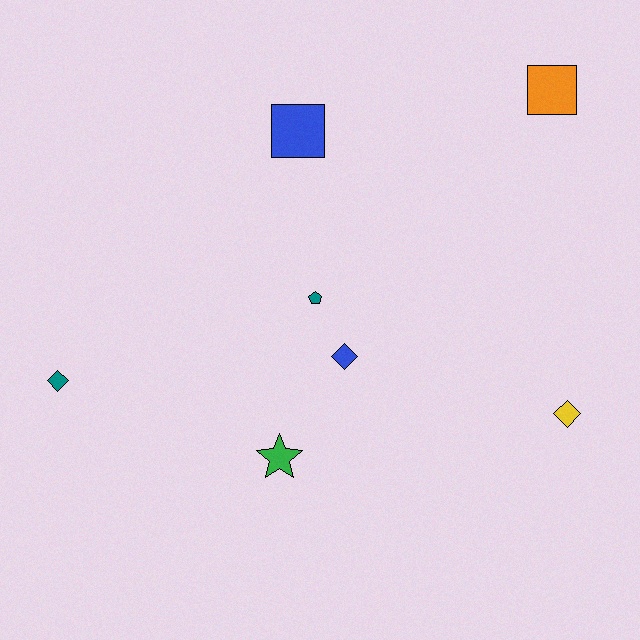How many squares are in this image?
There are 2 squares.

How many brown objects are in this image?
There are no brown objects.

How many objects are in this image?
There are 7 objects.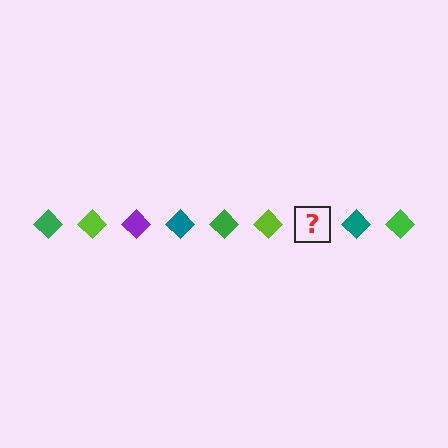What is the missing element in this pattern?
The missing element is a purple diamond.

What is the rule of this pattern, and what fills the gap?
The rule is that the pattern cycles through green, lime, purple, teal diamonds. The gap should be filled with a purple diamond.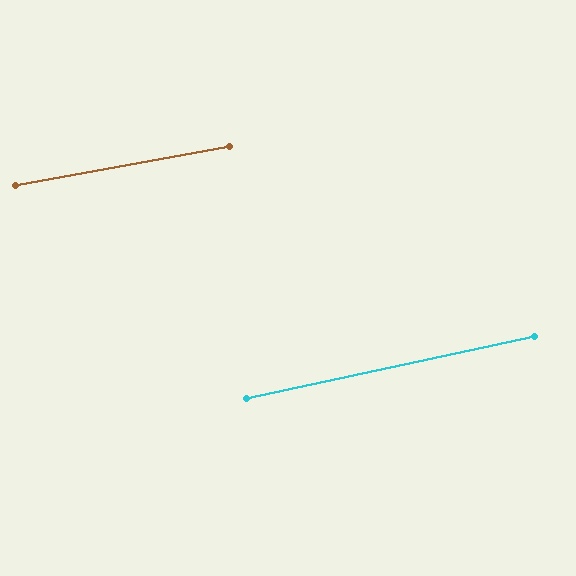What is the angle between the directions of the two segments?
Approximately 2 degrees.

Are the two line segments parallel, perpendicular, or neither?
Parallel — their directions differ by only 1.7°.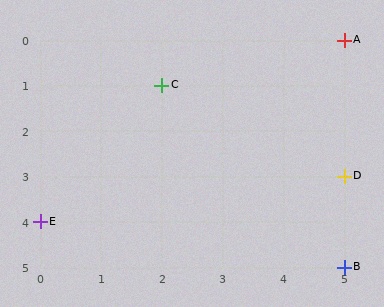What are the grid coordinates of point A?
Point A is at grid coordinates (5, 0).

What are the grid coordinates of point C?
Point C is at grid coordinates (2, 1).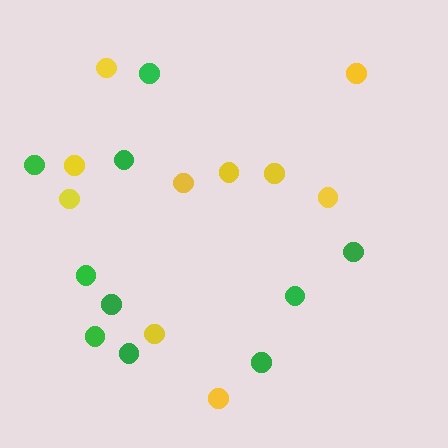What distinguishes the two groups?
There are 2 groups: one group of green circles (10) and one group of yellow circles (10).